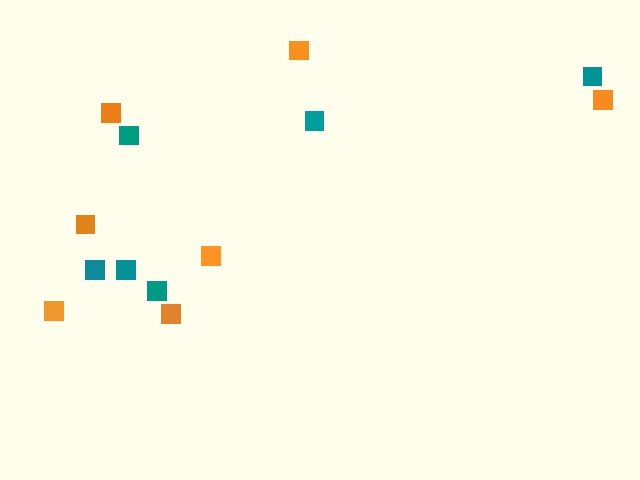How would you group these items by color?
There are 2 groups: one group of orange squares (7) and one group of teal squares (6).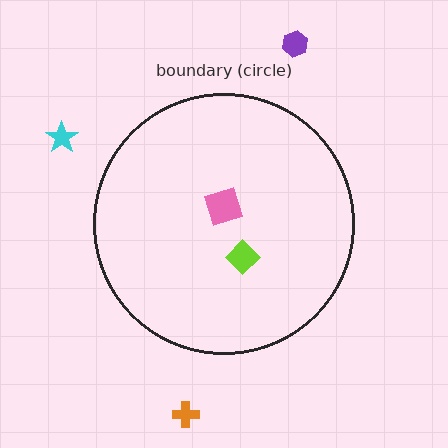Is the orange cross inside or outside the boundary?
Outside.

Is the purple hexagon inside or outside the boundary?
Outside.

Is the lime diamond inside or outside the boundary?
Inside.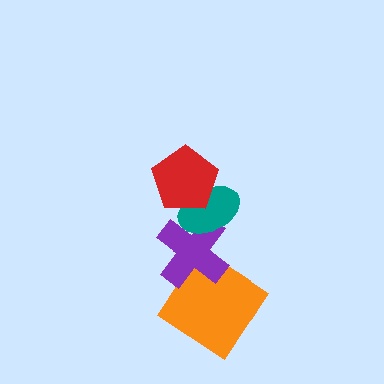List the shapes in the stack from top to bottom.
From top to bottom: the red pentagon, the teal ellipse, the purple cross, the orange diamond.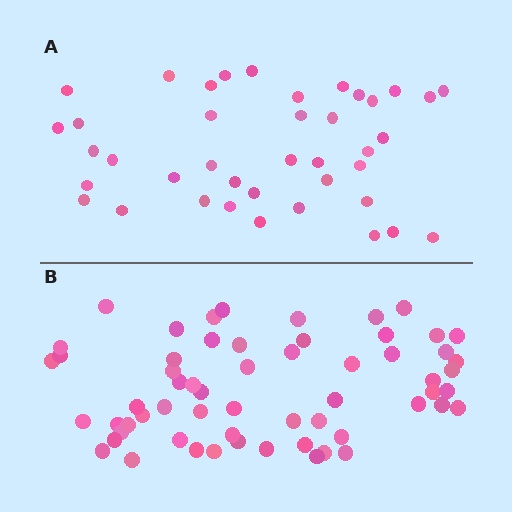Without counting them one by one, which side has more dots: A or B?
Region B (the bottom region) has more dots.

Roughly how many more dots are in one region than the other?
Region B has approximately 20 more dots than region A.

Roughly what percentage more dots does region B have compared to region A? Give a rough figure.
About 50% more.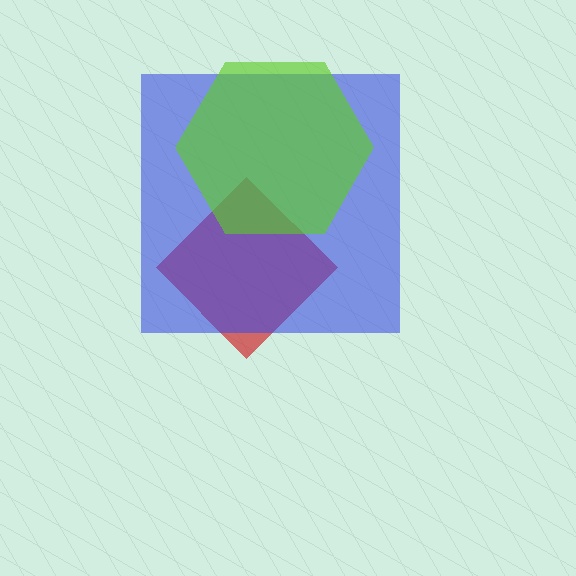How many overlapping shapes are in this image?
There are 3 overlapping shapes in the image.